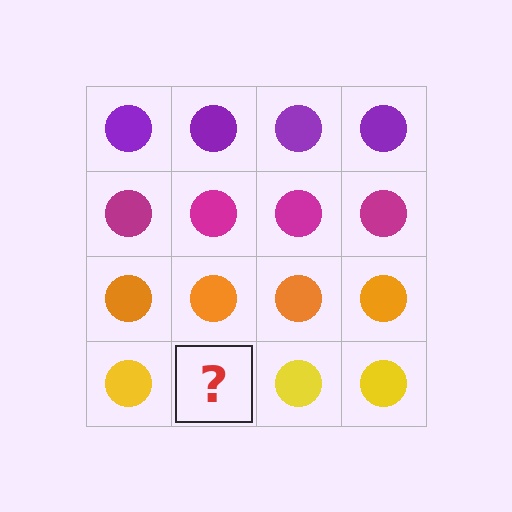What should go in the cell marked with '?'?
The missing cell should contain a yellow circle.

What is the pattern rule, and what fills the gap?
The rule is that each row has a consistent color. The gap should be filled with a yellow circle.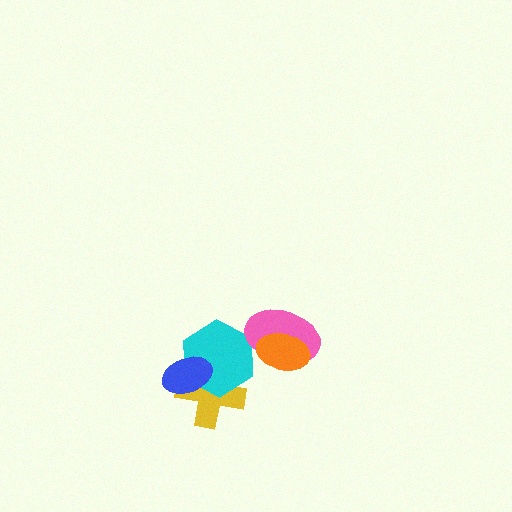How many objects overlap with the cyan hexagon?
3 objects overlap with the cyan hexagon.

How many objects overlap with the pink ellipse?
2 objects overlap with the pink ellipse.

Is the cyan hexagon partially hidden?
Yes, it is partially covered by another shape.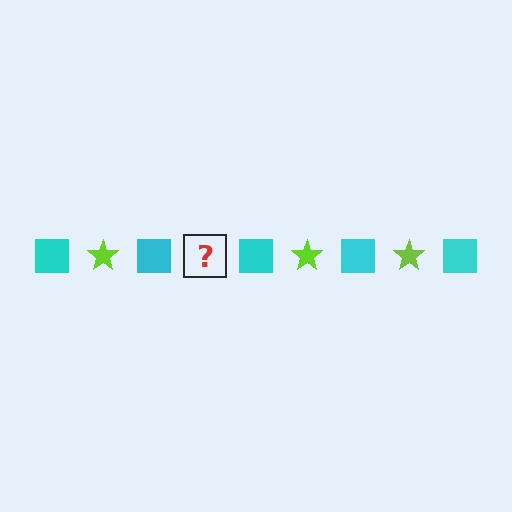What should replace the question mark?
The question mark should be replaced with a lime star.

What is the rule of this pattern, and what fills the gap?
The rule is that the pattern alternates between cyan square and lime star. The gap should be filled with a lime star.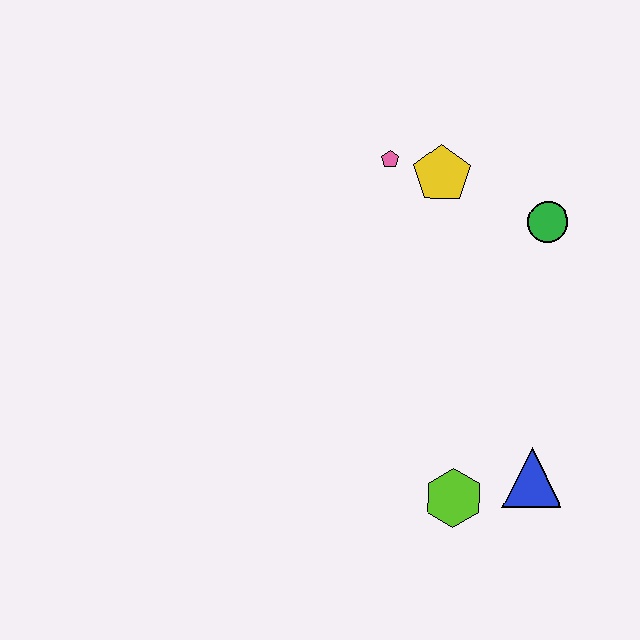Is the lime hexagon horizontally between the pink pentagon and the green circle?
Yes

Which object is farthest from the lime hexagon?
The pink pentagon is farthest from the lime hexagon.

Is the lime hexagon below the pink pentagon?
Yes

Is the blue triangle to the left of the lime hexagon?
No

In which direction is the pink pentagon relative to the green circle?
The pink pentagon is to the left of the green circle.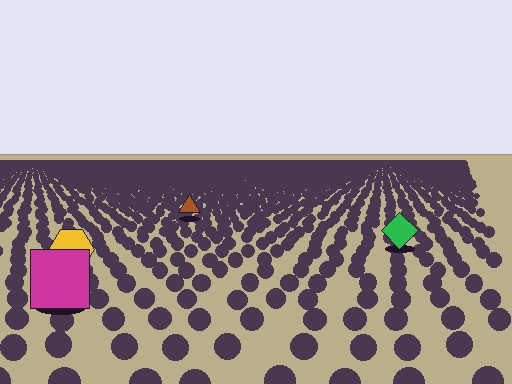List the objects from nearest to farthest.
From nearest to farthest: the magenta square, the yellow hexagon, the green diamond, the brown triangle.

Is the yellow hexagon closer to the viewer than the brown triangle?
Yes. The yellow hexagon is closer — you can tell from the texture gradient: the ground texture is coarser near it.